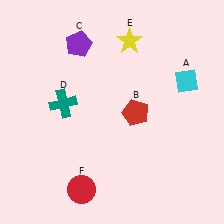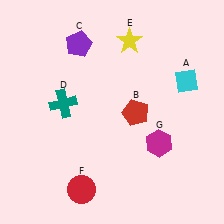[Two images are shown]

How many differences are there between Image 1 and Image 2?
There is 1 difference between the two images.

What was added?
A magenta hexagon (G) was added in Image 2.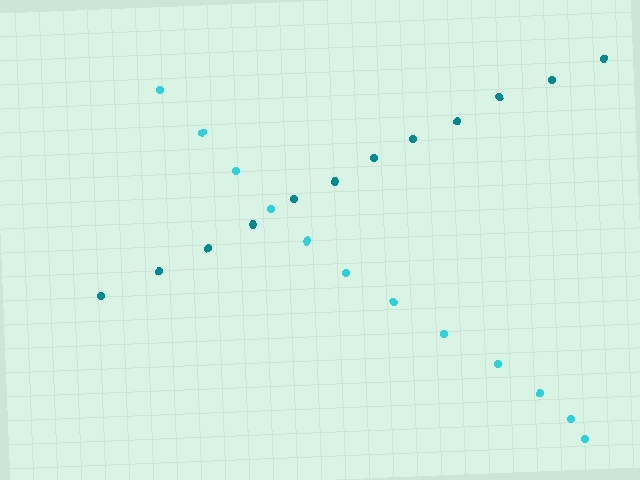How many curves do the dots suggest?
There are 2 distinct paths.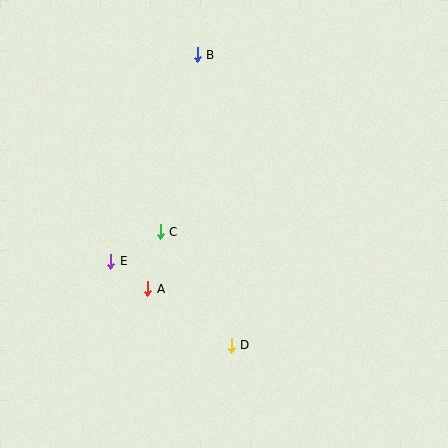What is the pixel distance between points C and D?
The distance between C and D is 134 pixels.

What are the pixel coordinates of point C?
Point C is at (160, 232).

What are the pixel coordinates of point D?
Point D is at (231, 345).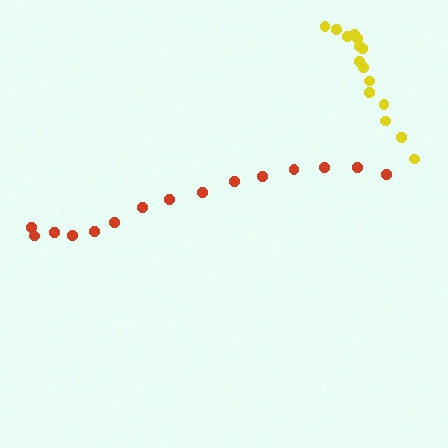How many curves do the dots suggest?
There are 2 distinct paths.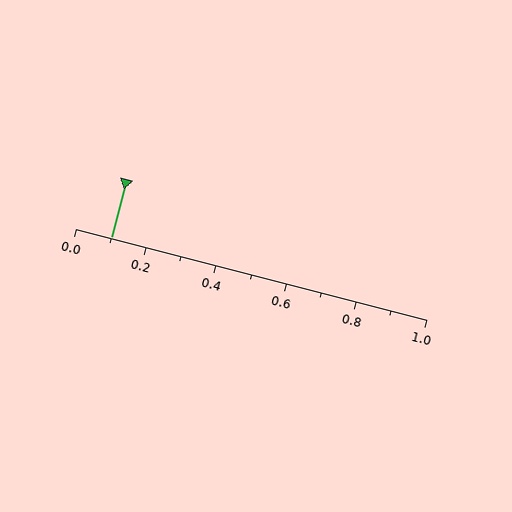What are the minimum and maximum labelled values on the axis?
The axis runs from 0.0 to 1.0.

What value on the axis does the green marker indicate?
The marker indicates approximately 0.1.